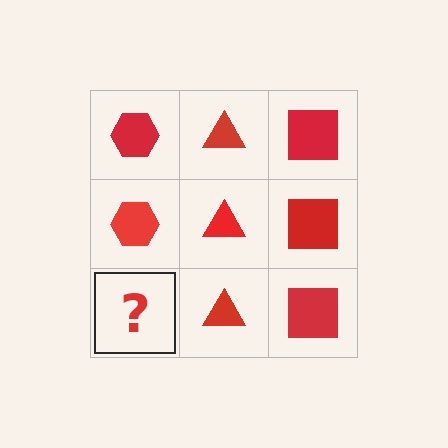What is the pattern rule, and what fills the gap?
The rule is that each column has a consistent shape. The gap should be filled with a red hexagon.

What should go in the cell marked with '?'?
The missing cell should contain a red hexagon.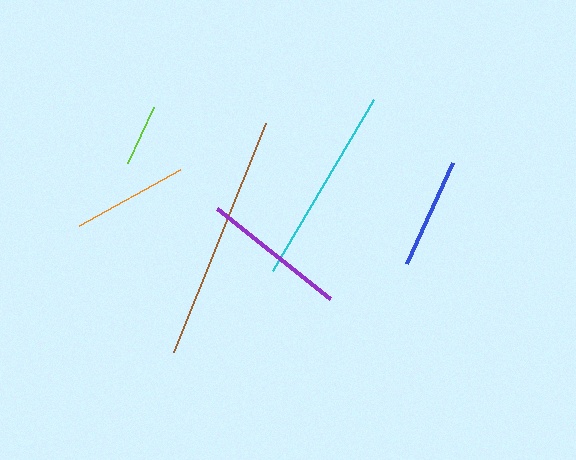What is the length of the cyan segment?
The cyan segment is approximately 198 pixels long.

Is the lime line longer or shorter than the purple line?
The purple line is longer than the lime line.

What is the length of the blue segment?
The blue segment is approximately 111 pixels long.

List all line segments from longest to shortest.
From longest to shortest: brown, cyan, purple, orange, blue, lime.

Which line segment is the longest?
The brown line is the longest at approximately 247 pixels.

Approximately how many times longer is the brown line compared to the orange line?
The brown line is approximately 2.1 times the length of the orange line.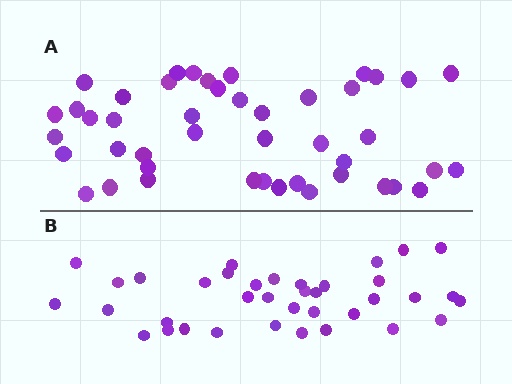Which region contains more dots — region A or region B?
Region A (the top region) has more dots.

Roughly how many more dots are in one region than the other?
Region A has roughly 8 or so more dots than region B.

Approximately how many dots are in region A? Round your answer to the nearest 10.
About 40 dots. (The exact count is 45, which rounds to 40.)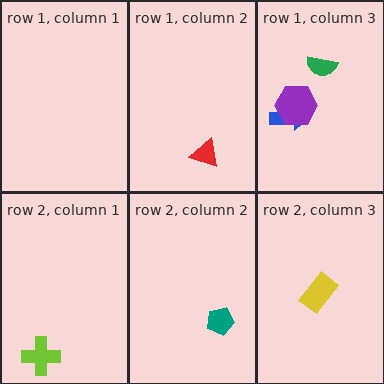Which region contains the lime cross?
The row 2, column 1 region.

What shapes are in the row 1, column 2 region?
The red triangle.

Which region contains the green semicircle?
The row 1, column 3 region.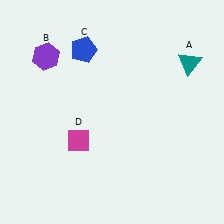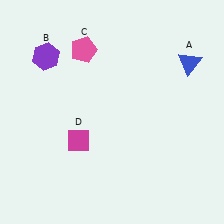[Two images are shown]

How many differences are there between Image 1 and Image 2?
There are 2 differences between the two images.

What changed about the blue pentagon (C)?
In Image 1, C is blue. In Image 2, it changed to pink.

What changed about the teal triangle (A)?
In Image 1, A is teal. In Image 2, it changed to blue.